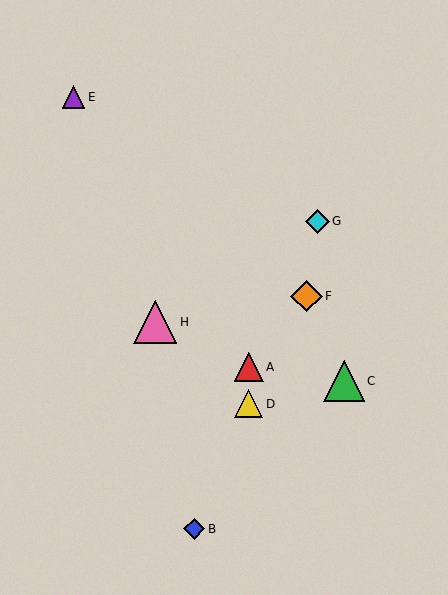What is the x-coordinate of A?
Object A is at x≈249.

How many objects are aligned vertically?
2 objects (A, D) are aligned vertically.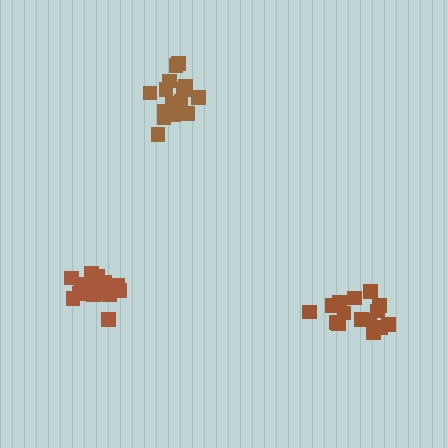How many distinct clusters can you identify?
There are 3 distinct clusters.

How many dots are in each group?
Group 1: 15 dots, Group 2: 20 dots, Group 3: 16 dots (51 total).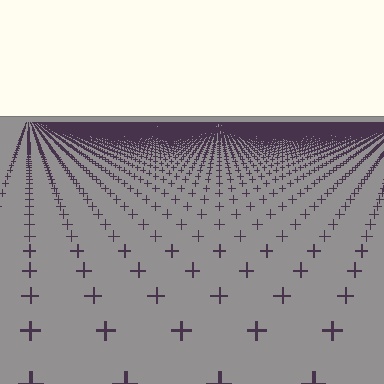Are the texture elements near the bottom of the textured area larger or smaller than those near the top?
Larger. Near the bottom, elements are closer to the viewer and appear at a bigger on-screen size.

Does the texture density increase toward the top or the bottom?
Density increases toward the top.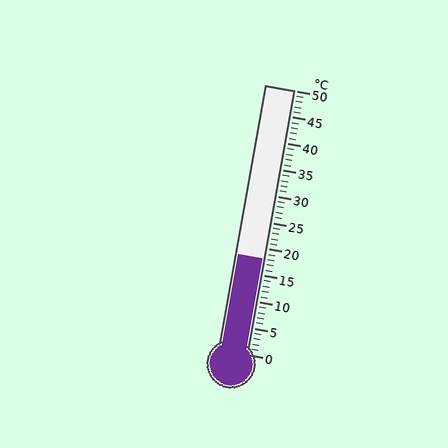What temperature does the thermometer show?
The thermometer shows approximately 18°C.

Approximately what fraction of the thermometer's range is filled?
The thermometer is filled to approximately 35% of its range.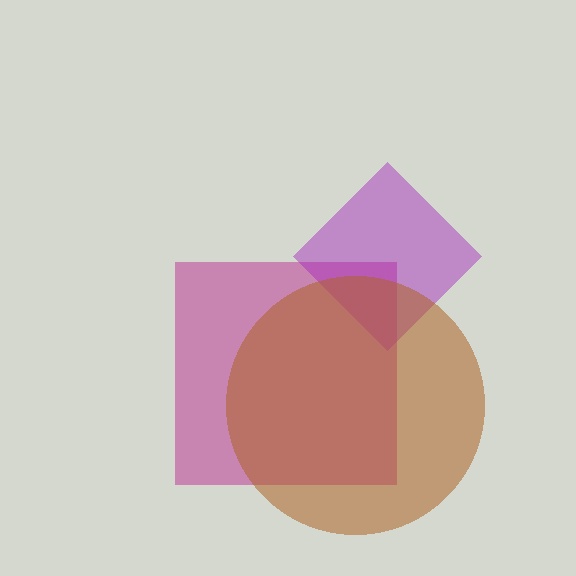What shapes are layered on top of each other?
The layered shapes are: a magenta square, a purple diamond, a brown circle.